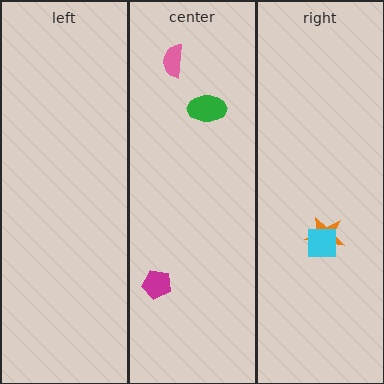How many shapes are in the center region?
3.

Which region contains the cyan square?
The right region.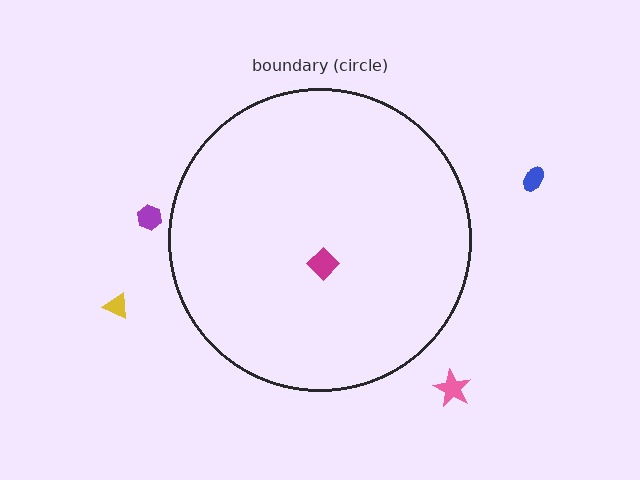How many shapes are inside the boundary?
1 inside, 4 outside.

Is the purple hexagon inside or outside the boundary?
Outside.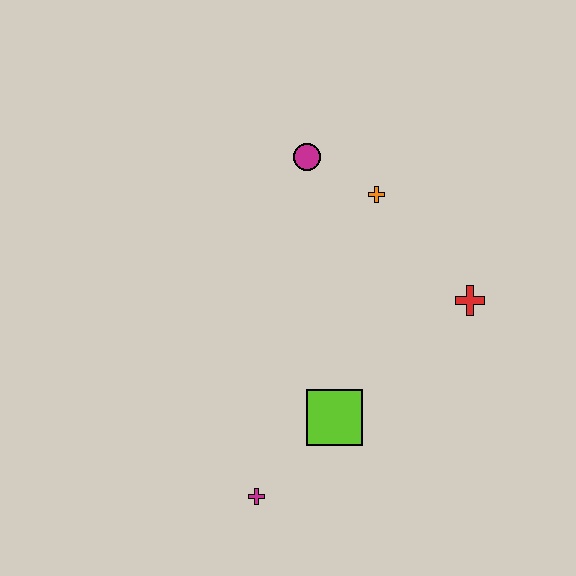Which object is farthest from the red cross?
The magenta cross is farthest from the red cross.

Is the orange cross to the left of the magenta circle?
No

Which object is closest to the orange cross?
The magenta circle is closest to the orange cross.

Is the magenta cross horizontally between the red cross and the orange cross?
No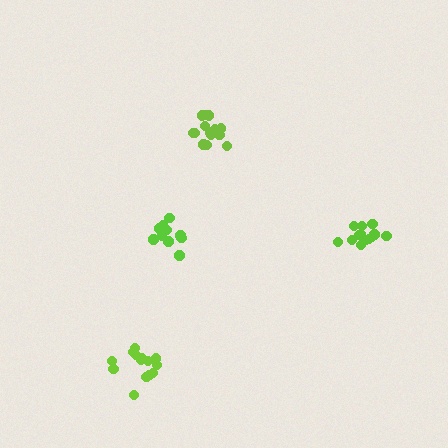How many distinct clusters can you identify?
There are 4 distinct clusters.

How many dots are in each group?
Group 1: 10 dots, Group 2: 13 dots, Group 3: 14 dots, Group 4: 14 dots (51 total).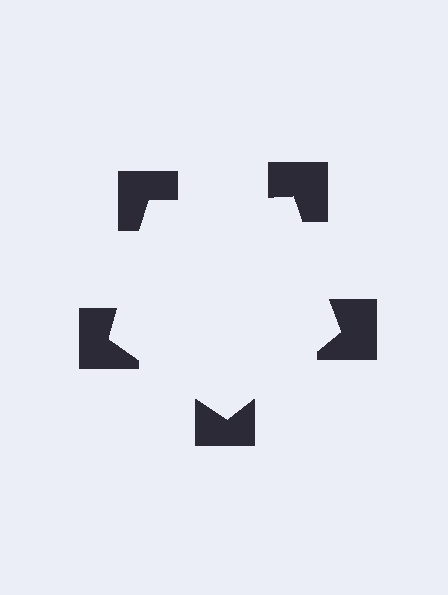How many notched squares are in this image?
There are 5 — one at each vertex of the illusory pentagon.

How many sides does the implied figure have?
5 sides.